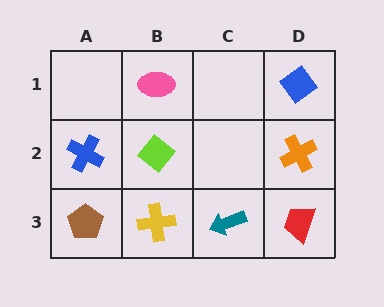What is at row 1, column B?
A pink ellipse.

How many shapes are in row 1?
2 shapes.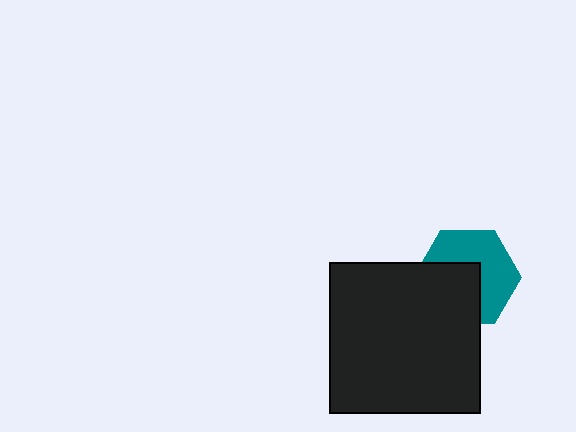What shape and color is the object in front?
The object in front is a black square.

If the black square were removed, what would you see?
You would see the complete teal hexagon.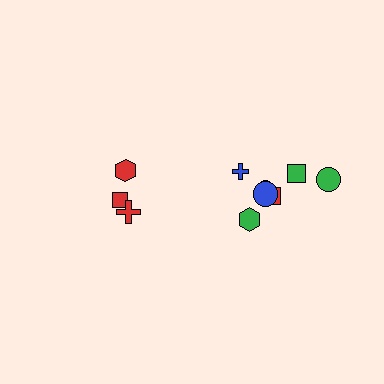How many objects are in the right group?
There are 7 objects.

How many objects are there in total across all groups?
There are 10 objects.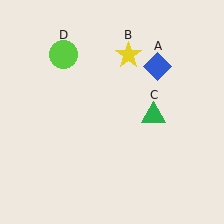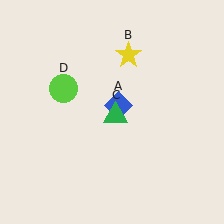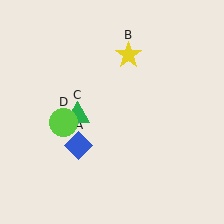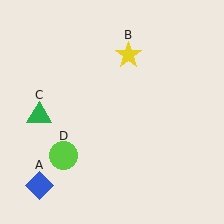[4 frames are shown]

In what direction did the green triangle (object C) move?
The green triangle (object C) moved left.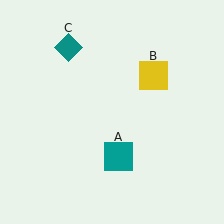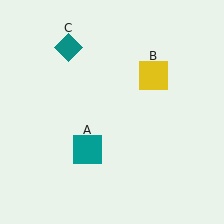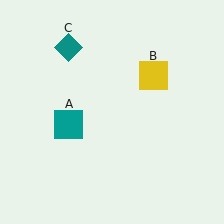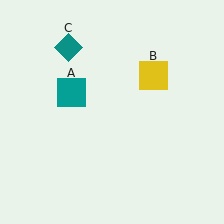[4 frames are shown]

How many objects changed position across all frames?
1 object changed position: teal square (object A).